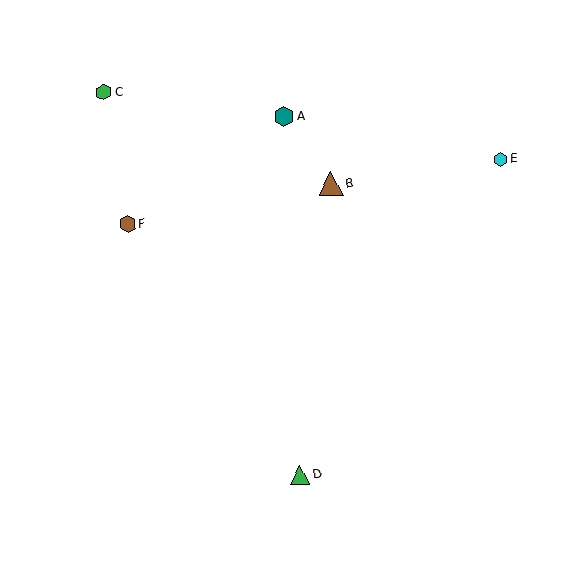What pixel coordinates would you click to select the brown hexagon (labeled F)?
Click at (128, 224) to select the brown hexagon F.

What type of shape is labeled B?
Shape B is a brown triangle.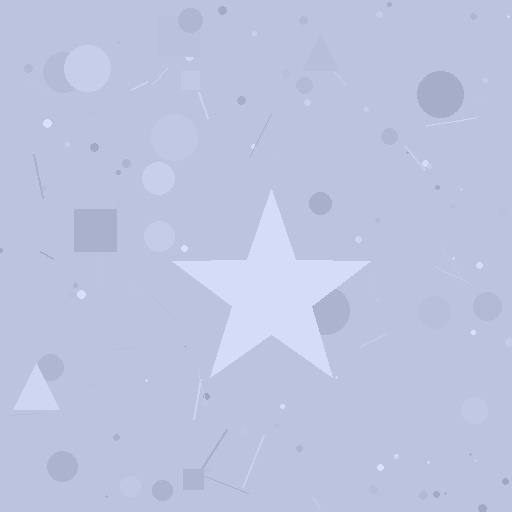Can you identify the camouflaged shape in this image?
The camouflaged shape is a star.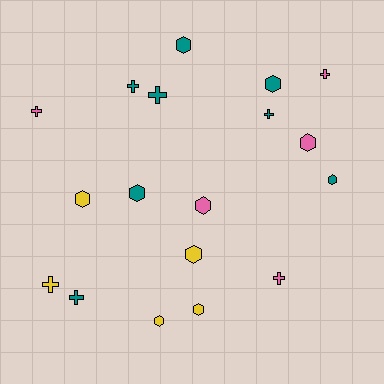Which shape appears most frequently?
Hexagon, with 10 objects.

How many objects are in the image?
There are 18 objects.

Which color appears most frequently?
Teal, with 8 objects.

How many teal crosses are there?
There are 4 teal crosses.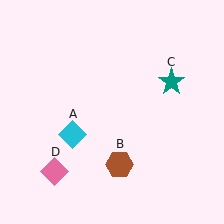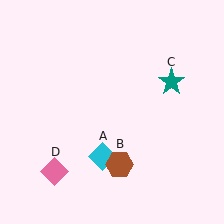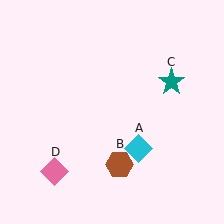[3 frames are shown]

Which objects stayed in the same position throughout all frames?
Brown hexagon (object B) and teal star (object C) and pink diamond (object D) remained stationary.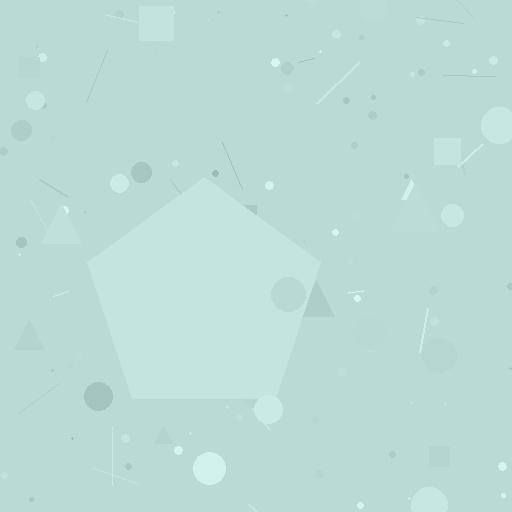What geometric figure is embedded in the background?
A pentagon is embedded in the background.